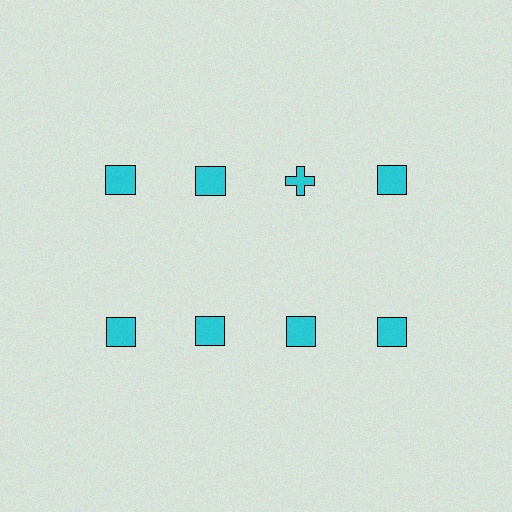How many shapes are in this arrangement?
There are 8 shapes arranged in a grid pattern.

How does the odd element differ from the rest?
It has a different shape: cross instead of square.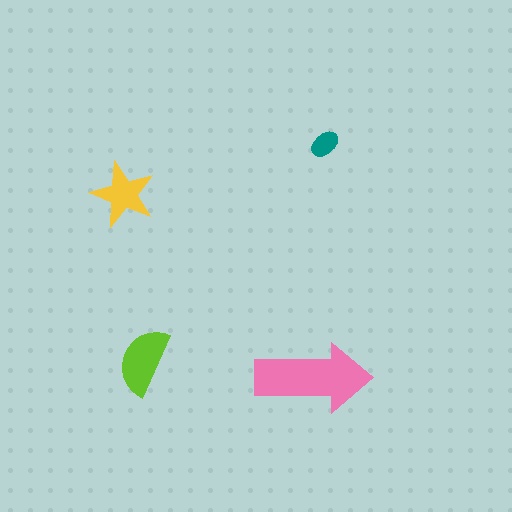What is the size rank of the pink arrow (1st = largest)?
1st.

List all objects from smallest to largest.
The teal ellipse, the yellow star, the lime semicircle, the pink arrow.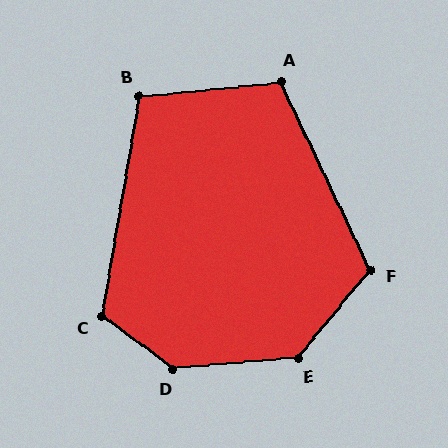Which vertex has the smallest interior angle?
B, at approximately 106 degrees.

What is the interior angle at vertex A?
Approximately 109 degrees (obtuse).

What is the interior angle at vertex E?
Approximately 134 degrees (obtuse).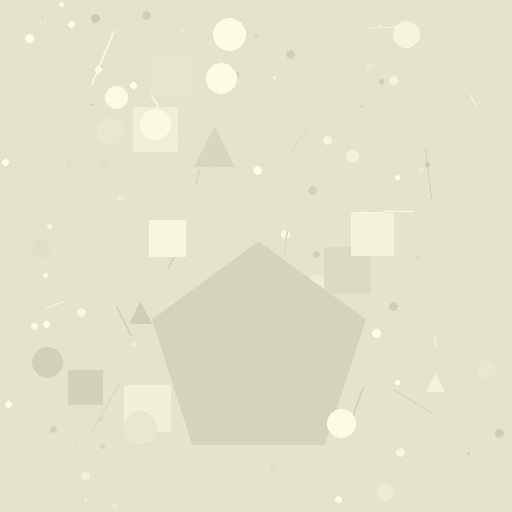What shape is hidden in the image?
A pentagon is hidden in the image.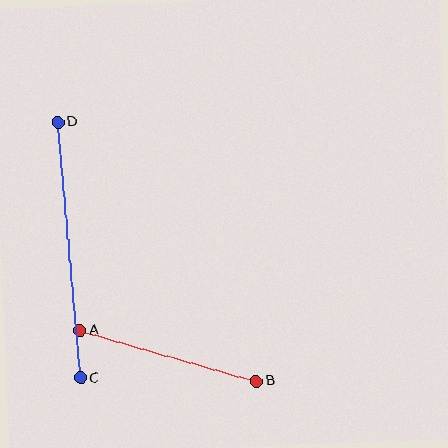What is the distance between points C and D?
The distance is approximately 257 pixels.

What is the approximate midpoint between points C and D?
The midpoint is at approximately (69, 250) pixels.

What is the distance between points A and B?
The distance is approximately 184 pixels.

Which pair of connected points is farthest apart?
Points C and D are farthest apart.